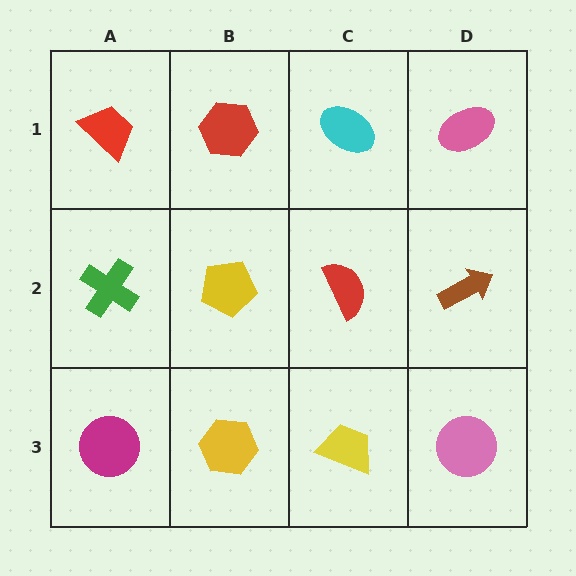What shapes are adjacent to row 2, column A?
A red trapezoid (row 1, column A), a magenta circle (row 3, column A), a yellow pentagon (row 2, column B).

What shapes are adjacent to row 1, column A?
A green cross (row 2, column A), a red hexagon (row 1, column B).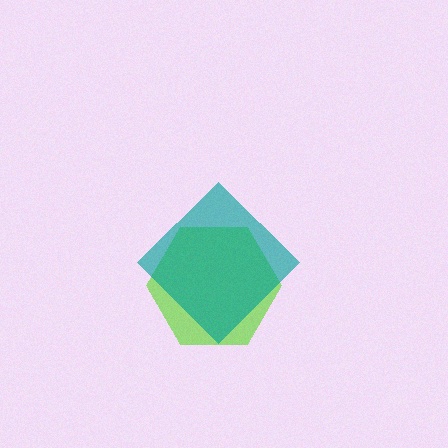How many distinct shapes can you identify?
There are 2 distinct shapes: a lime hexagon, a teal diamond.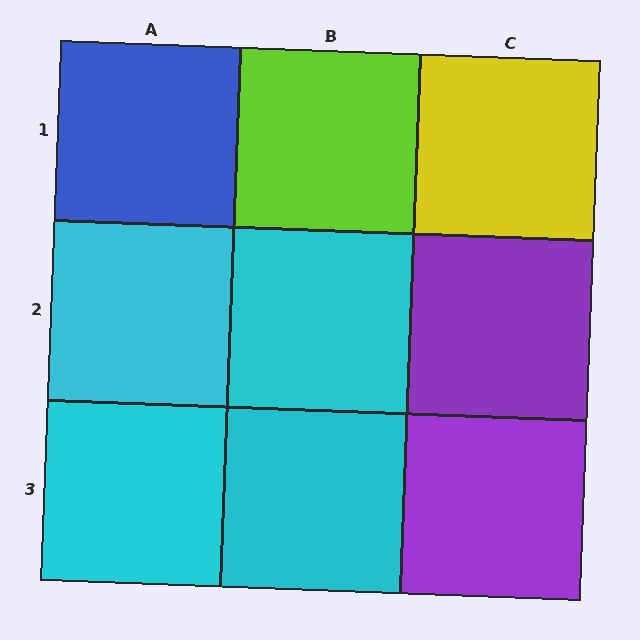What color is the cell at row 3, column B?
Cyan.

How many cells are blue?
1 cell is blue.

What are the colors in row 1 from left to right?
Blue, lime, yellow.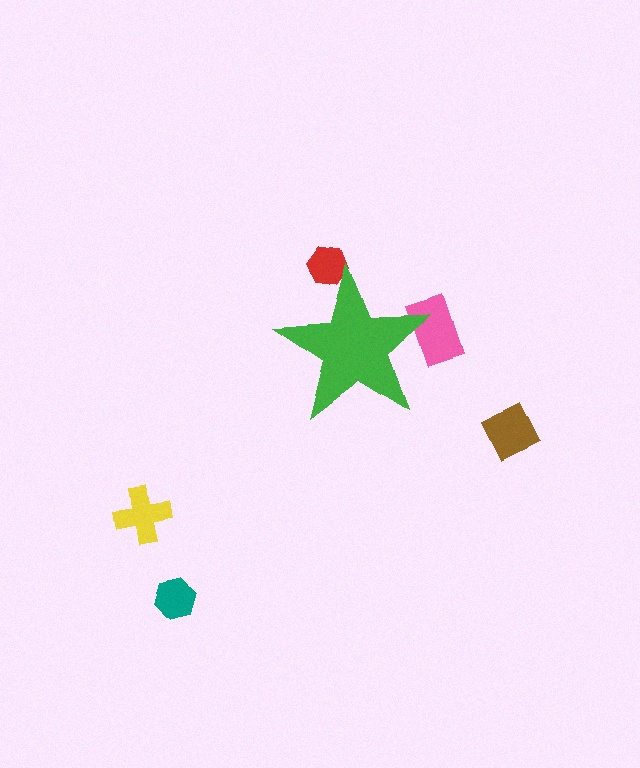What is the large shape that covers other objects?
A green star.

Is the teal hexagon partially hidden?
No, the teal hexagon is fully visible.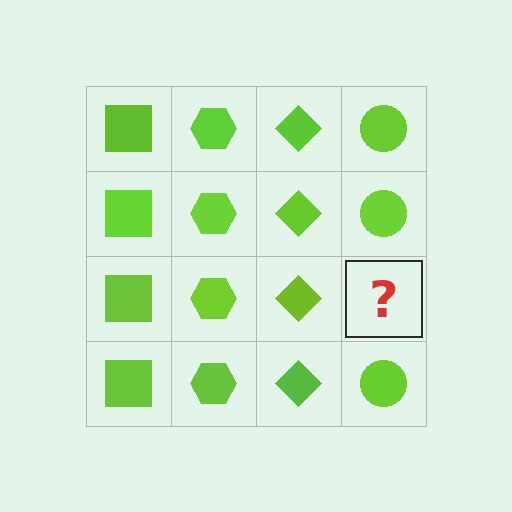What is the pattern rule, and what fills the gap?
The rule is that each column has a consistent shape. The gap should be filled with a lime circle.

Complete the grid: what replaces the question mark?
The question mark should be replaced with a lime circle.